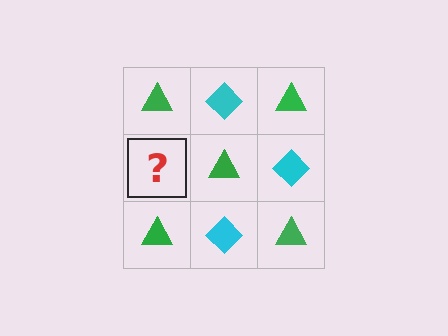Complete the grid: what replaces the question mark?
The question mark should be replaced with a cyan diamond.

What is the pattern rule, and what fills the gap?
The rule is that it alternates green triangle and cyan diamond in a checkerboard pattern. The gap should be filled with a cyan diamond.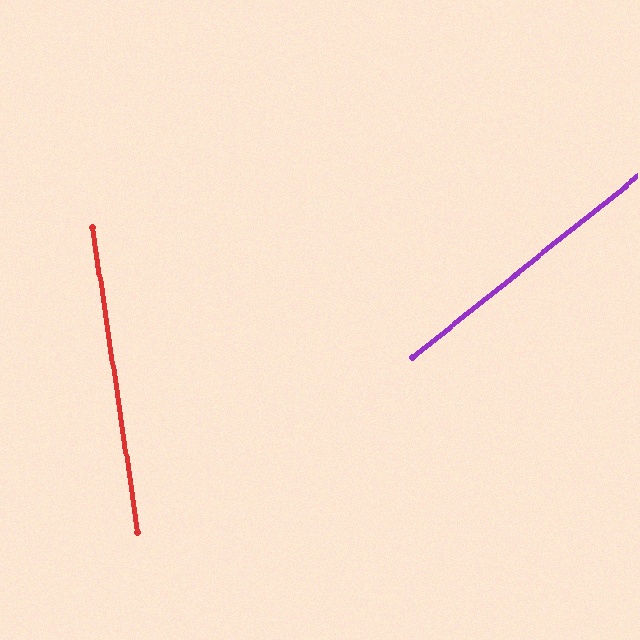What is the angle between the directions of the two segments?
Approximately 60 degrees.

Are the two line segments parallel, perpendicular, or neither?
Neither parallel nor perpendicular — they differ by about 60°.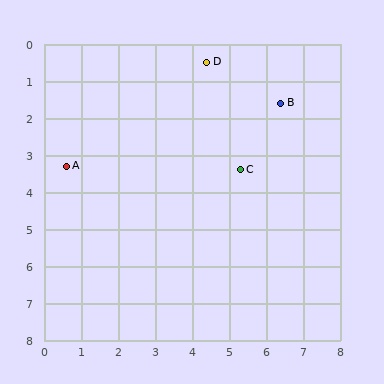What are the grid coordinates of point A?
Point A is at approximately (0.6, 3.3).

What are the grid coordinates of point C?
Point C is at approximately (5.3, 3.4).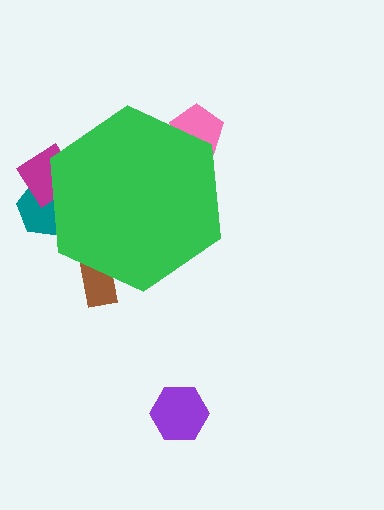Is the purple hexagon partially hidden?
No, the purple hexagon is fully visible.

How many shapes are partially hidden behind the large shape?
4 shapes are partially hidden.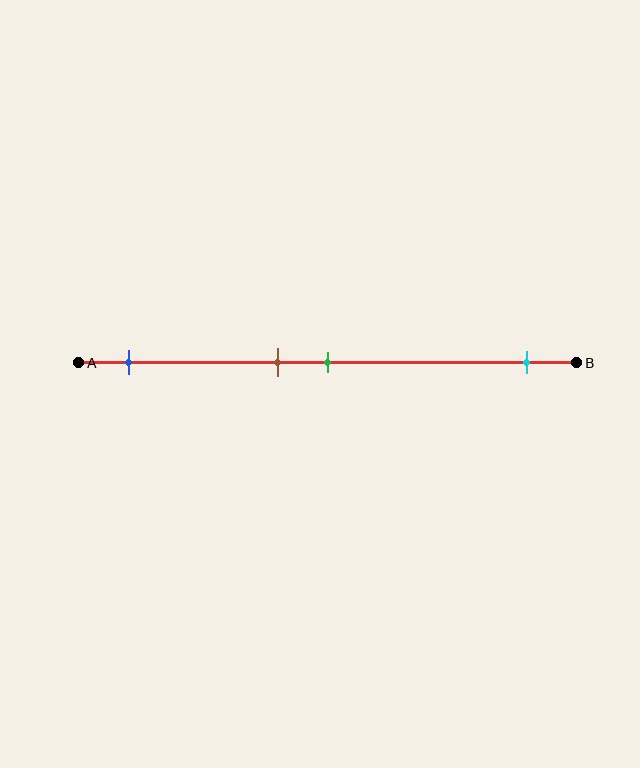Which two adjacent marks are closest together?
The brown and green marks are the closest adjacent pair.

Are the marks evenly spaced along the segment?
No, the marks are not evenly spaced.